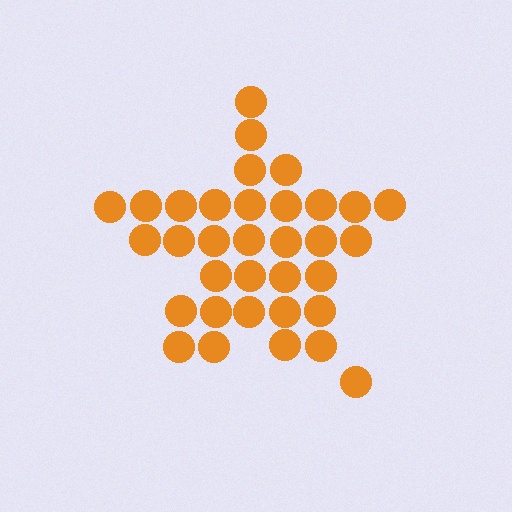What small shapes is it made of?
It is made of small circles.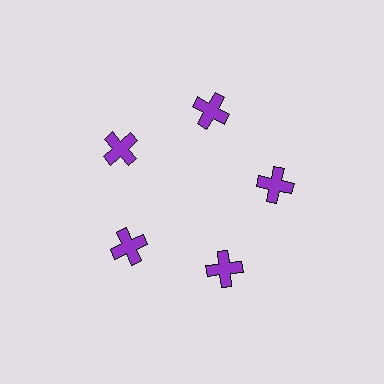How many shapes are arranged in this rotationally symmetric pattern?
There are 5 shapes, arranged in 5 groups of 1.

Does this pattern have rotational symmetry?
Yes, this pattern has 5-fold rotational symmetry. It looks the same after rotating 72 degrees around the center.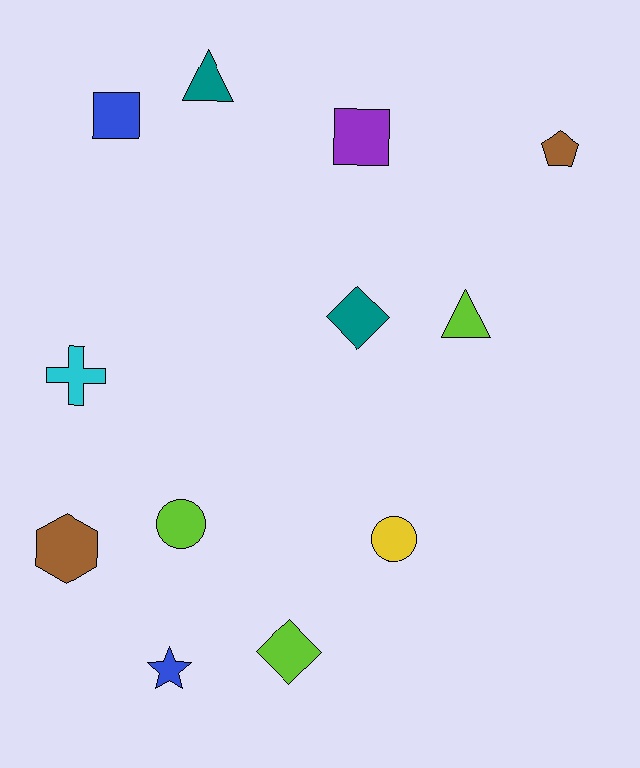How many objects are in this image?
There are 12 objects.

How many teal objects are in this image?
There are 2 teal objects.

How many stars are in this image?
There is 1 star.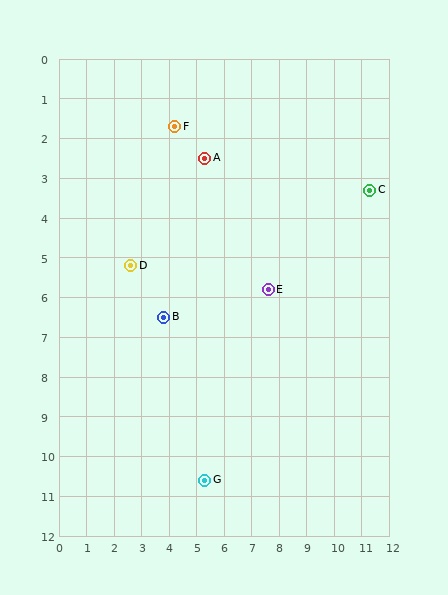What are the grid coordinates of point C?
Point C is at approximately (11.3, 3.3).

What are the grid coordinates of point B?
Point B is at approximately (3.8, 6.5).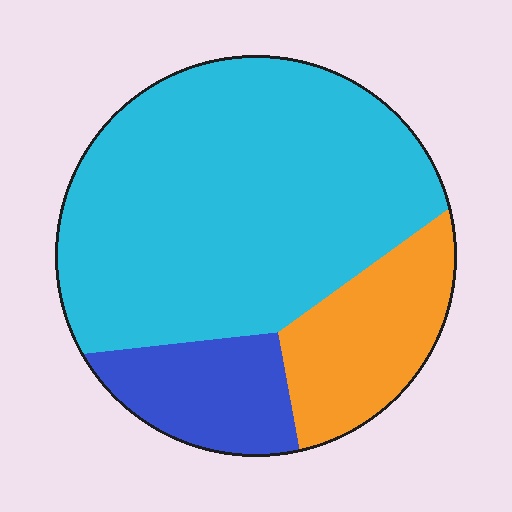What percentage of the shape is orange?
Orange takes up about one fifth (1/5) of the shape.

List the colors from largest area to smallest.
From largest to smallest: cyan, orange, blue.